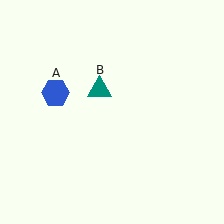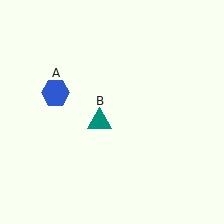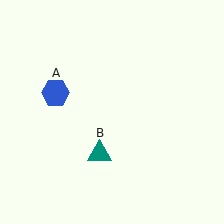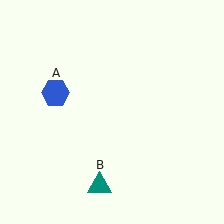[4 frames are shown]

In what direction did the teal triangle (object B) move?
The teal triangle (object B) moved down.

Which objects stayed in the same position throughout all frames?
Blue hexagon (object A) remained stationary.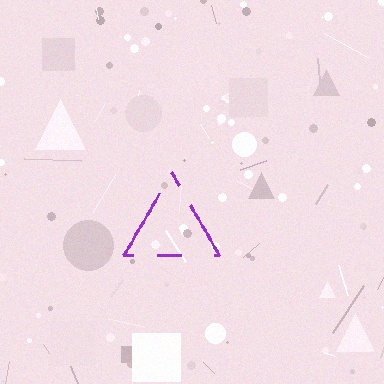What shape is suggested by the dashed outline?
The dashed outline suggests a triangle.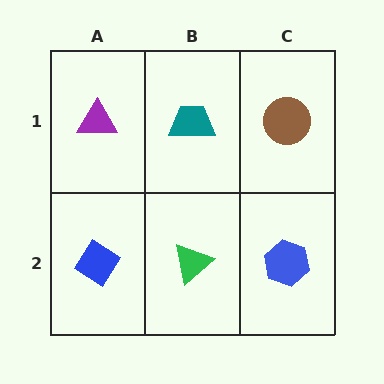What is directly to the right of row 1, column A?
A teal trapezoid.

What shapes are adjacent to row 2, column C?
A brown circle (row 1, column C), a green triangle (row 2, column B).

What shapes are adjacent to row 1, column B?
A green triangle (row 2, column B), a purple triangle (row 1, column A), a brown circle (row 1, column C).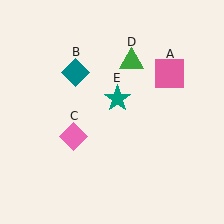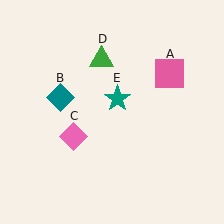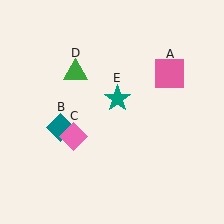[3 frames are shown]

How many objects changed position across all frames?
2 objects changed position: teal diamond (object B), green triangle (object D).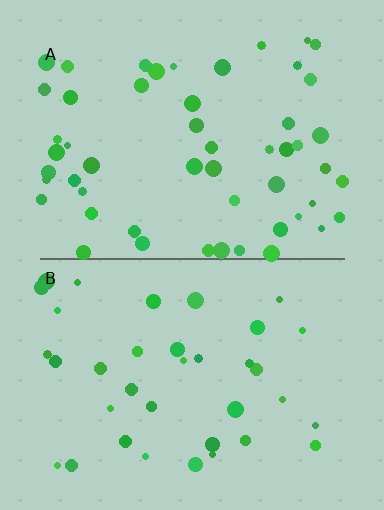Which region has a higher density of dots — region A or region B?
A (the top).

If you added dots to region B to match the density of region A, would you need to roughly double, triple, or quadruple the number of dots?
Approximately double.